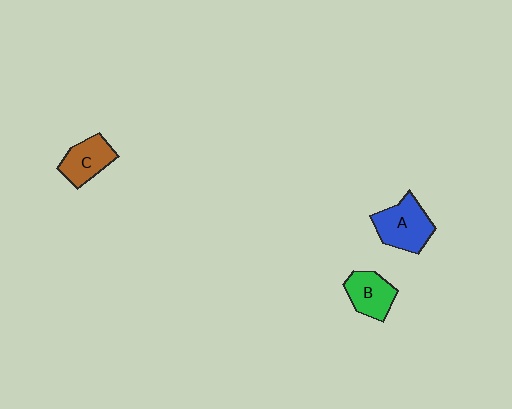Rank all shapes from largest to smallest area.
From largest to smallest: A (blue), B (green), C (brown).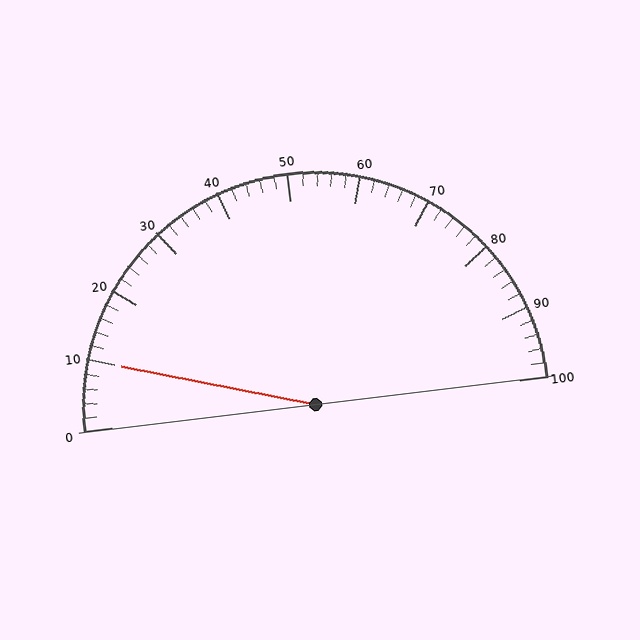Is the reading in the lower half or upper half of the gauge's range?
The reading is in the lower half of the range (0 to 100).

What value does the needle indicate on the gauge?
The needle indicates approximately 10.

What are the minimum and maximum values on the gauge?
The gauge ranges from 0 to 100.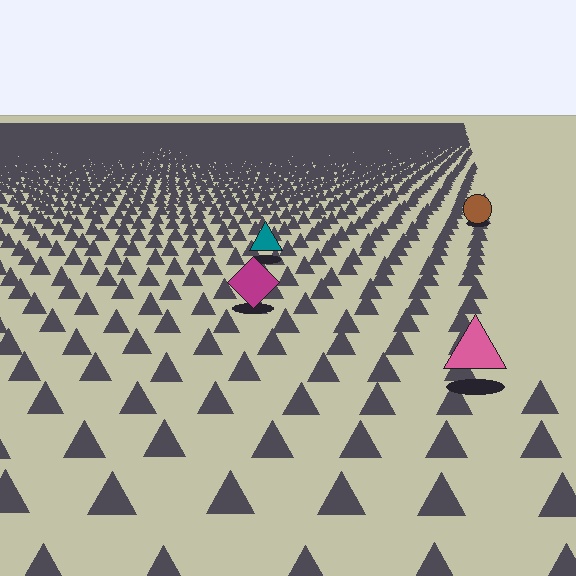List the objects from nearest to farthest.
From nearest to farthest: the pink triangle, the magenta diamond, the teal triangle, the brown circle.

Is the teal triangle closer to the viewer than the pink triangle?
No. The pink triangle is closer — you can tell from the texture gradient: the ground texture is coarser near it.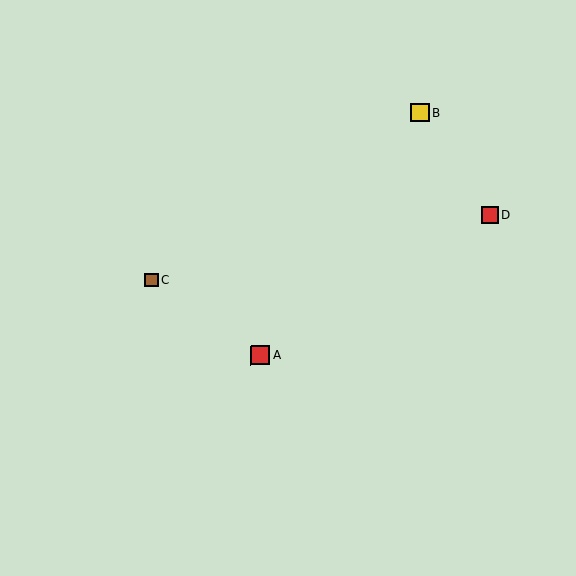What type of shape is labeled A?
Shape A is a red square.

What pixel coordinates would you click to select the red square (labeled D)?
Click at (490, 215) to select the red square D.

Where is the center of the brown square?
The center of the brown square is at (151, 280).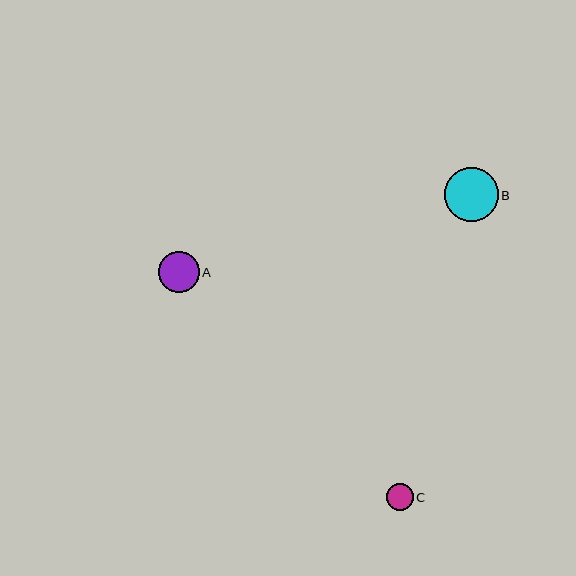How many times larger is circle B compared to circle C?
Circle B is approximately 2.0 times the size of circle C.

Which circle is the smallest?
Circle C is the smallest with a size of approximately 27 pixels.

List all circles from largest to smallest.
From largest to smallest: B, A, C.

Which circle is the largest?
Circle B is the largest with a size of approximately 53 pixels.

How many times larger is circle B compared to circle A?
Circle B is approximately 1.3 times the size of circle A.